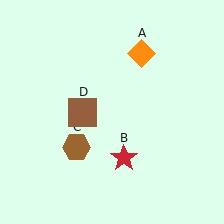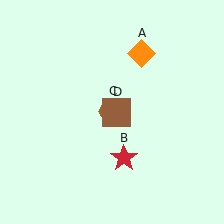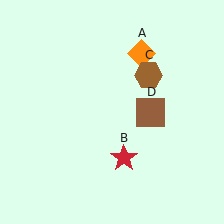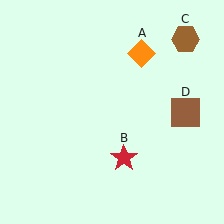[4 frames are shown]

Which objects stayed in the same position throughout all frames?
Orange diamond (object A) and red star (object B) remained stationary.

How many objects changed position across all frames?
2 objects changed position: brown hexagon (object C), brown square (object D).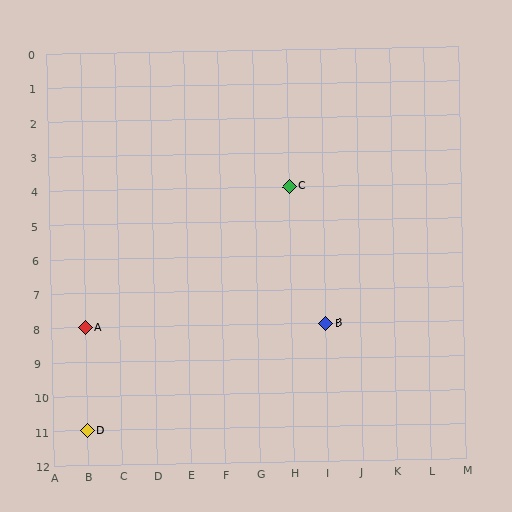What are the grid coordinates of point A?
Point A is at grid coordinates (B, 8).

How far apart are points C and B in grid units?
Points C and B are 1 column and 4 rows apart (about 4.1 grid units diagonally).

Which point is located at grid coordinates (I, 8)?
Point B is at (I, 8).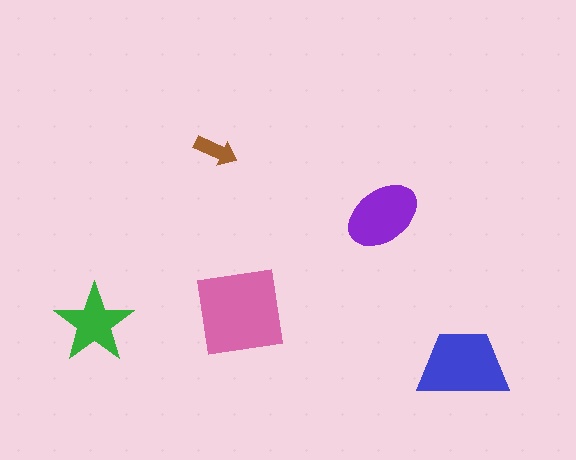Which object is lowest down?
The blue trapezoid is bottommost.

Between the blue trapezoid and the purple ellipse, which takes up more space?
The blue trapezoid.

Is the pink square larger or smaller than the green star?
Larger.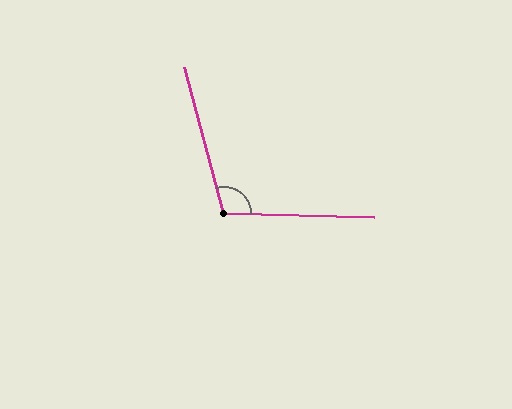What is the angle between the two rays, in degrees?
Approximately 107 degrees.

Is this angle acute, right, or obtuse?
It is obtuse.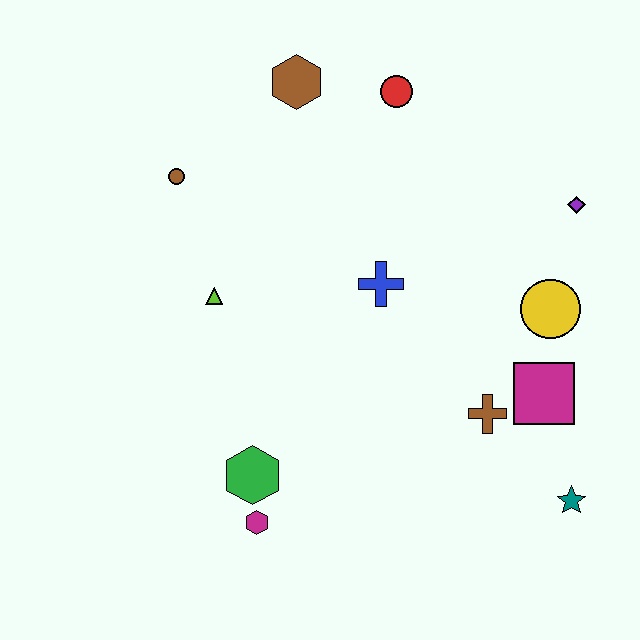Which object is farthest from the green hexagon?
The purple diamond is farthest from the green hexagon.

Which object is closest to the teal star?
The magenta square is closest to the teal star.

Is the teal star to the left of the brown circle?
No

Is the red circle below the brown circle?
No